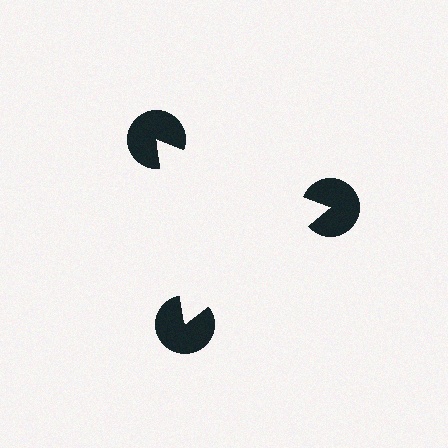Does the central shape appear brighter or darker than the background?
It typically appears slightly brighter than the background, even though no actual brightness change is drawn.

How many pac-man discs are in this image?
There are 3 — one at each vertex of the illusory triangle.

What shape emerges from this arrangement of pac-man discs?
An illusory triangle — its edges are inferred from the aligned wedge cuts in the pac-man discs, not physically drawn.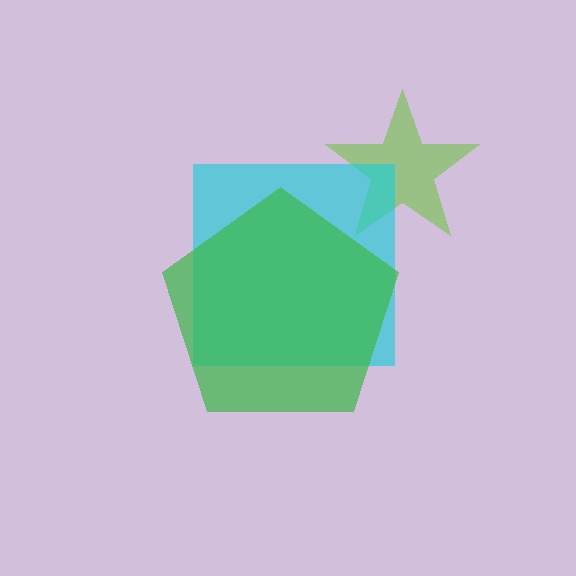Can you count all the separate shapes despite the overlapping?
Yes, there are 3 separate shapes.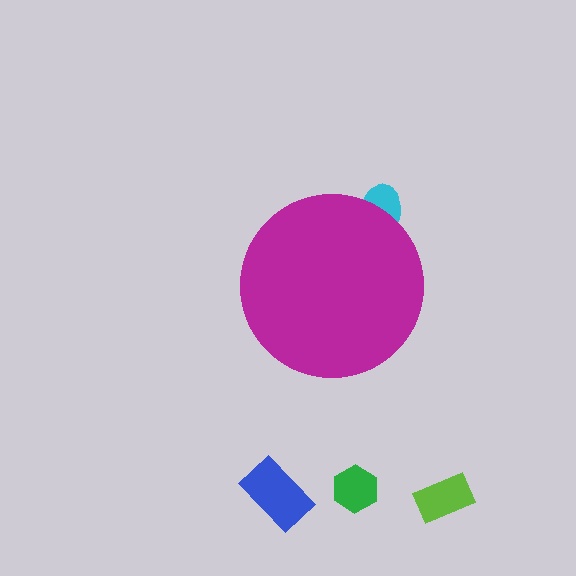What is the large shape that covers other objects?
A magenta circle.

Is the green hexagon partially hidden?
No, the green hexagon is fully visible.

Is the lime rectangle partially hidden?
No, the lime rectangle is fully visible.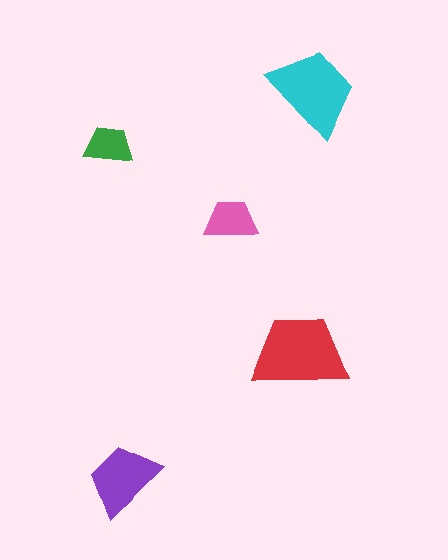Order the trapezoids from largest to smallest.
the red one, the cyan one, the purple one, the pink one, the green one.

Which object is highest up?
The cyan trapezoid is topmost.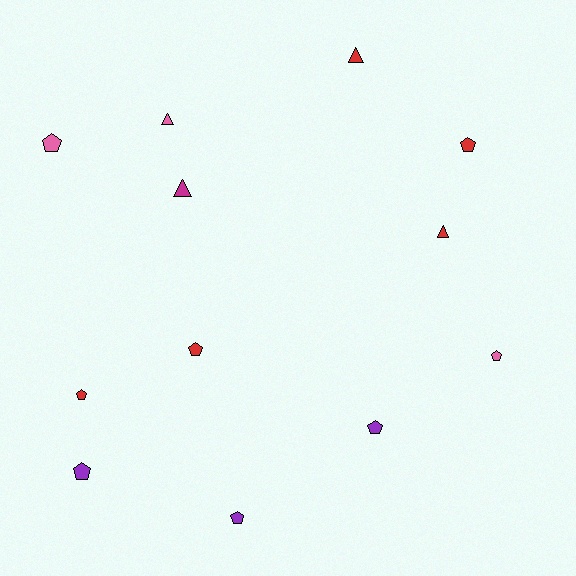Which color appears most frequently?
Red, with 5 objects.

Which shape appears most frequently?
Pentagon, with 8 objects.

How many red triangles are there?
There are 2 red triangles.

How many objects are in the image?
There are 12 objects.